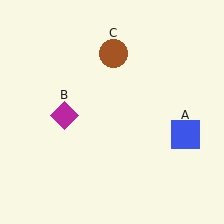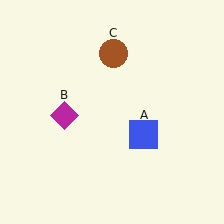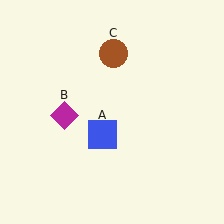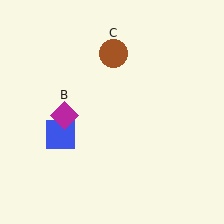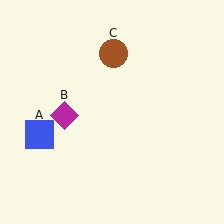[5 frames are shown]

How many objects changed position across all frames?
1 object changed position: blue square (object A).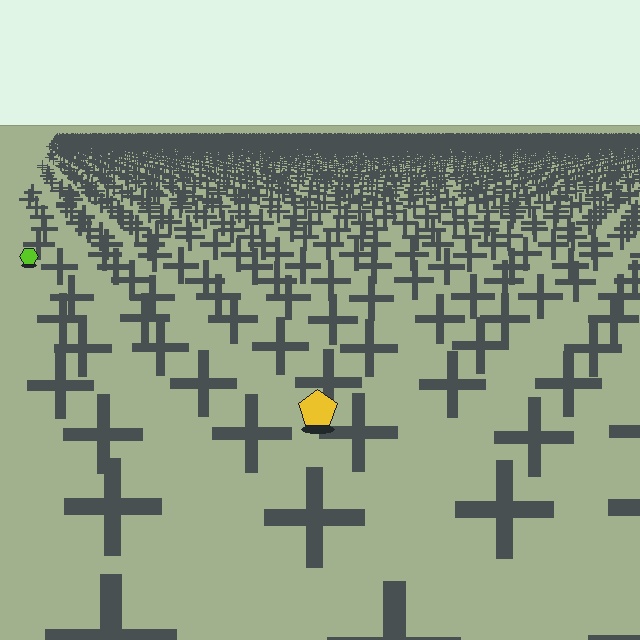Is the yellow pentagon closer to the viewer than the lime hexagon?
Yes. The yellow pentagon is closer — you can tell from the texture gradient: the ground texture is coarser near it.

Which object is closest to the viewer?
The yellow pentagon is closest. The texture marks near it are larger and more spread out.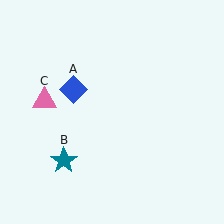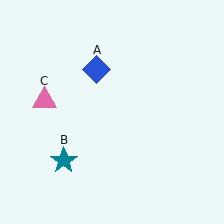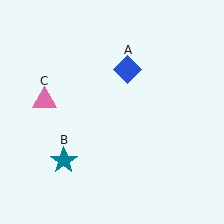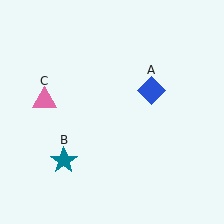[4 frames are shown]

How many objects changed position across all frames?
1 object changed position: blue diamond (object A).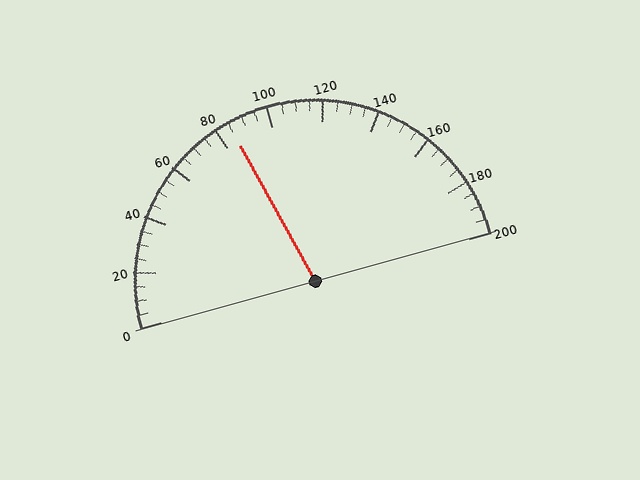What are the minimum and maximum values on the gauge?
The gauge ranges from 0 to 200.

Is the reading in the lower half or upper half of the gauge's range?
The reading is in the lower half of the range (0 to 200).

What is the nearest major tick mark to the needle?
The nearest major tick mark is 80.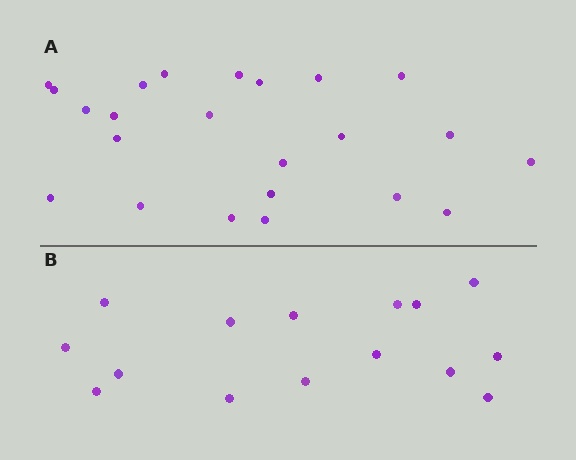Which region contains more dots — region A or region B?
Region A (the top region) has more dots.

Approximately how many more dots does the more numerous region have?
Region A has roughly 8 or so more dots than region B.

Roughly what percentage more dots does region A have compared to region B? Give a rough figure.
About 55% more.